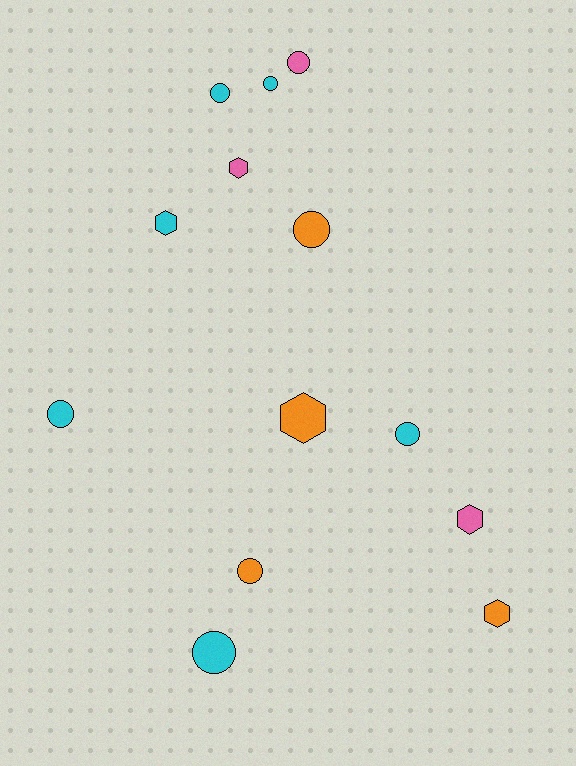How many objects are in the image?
There are 13 objects.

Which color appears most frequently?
Cyan, with 6 objects.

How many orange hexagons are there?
There are 2 orange hexagons.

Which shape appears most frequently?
Circle, with 8 objects.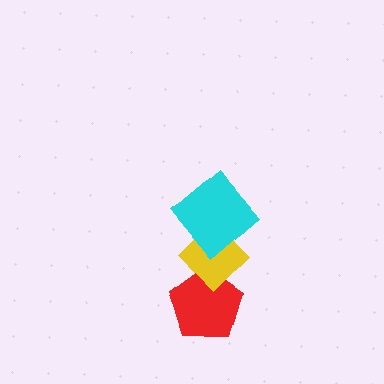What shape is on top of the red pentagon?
The yellow diamond is on top of the red pentagon.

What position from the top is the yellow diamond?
The yellow diamond is 2nd from the top.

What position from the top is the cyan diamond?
The cyan diamond is 1st from the top.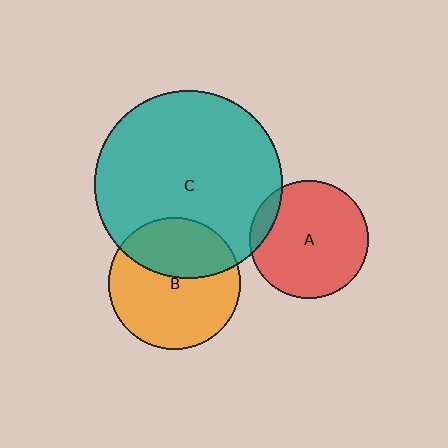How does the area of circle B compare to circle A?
Approximately 1.2 times.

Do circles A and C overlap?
Yes.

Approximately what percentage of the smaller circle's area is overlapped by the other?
Approximately 10%.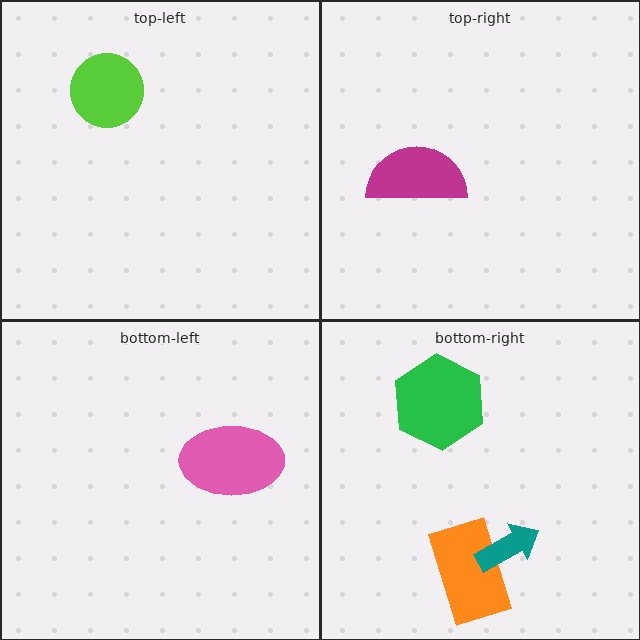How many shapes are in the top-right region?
1.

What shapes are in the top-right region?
The magenta semicircle.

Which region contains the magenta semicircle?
The top-right region.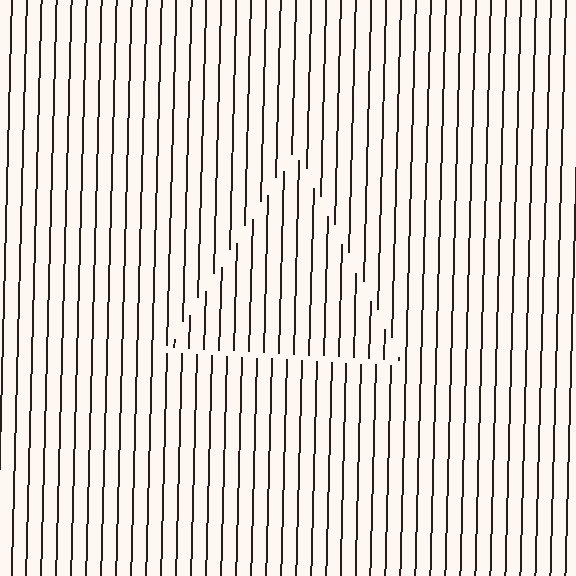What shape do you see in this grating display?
An illusory triangle. The interior of the shape contains the same grating, shifted by half a period — the contour is defined by the phase discontinuity where line-ends from the inner and outer gratings abut.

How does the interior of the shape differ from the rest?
The interior of the shape contains the same grating, shifted by half a period — the contour is defined by the phase discontinuity where line-ends from the inner and outer gratings abut.